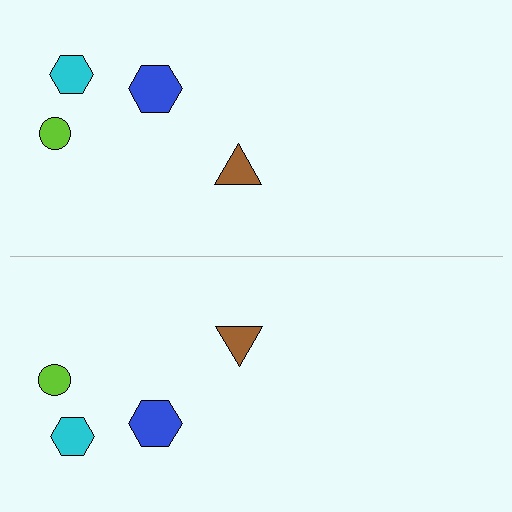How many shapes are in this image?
There are 8 shapes in this image.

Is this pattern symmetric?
Yes, this pattern has bilateral (reflection) symmetry.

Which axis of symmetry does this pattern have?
The pattern has a horizontal axis of symmetry running through the center of the image.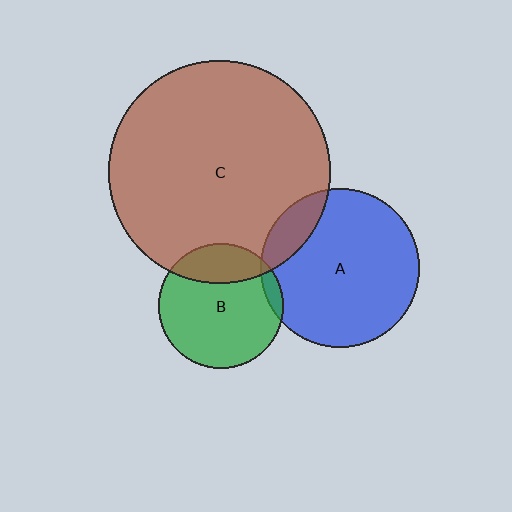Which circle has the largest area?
Circle C (brown).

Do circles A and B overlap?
Yes.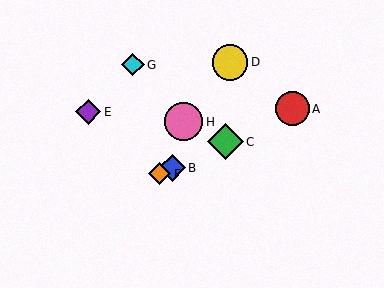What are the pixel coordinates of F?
Object F is at (160, 174).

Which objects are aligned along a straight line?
Objects A, B, C, F are aligned along a straight line.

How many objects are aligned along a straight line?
4 objects (A, B, C, F) are aligned along a straight line.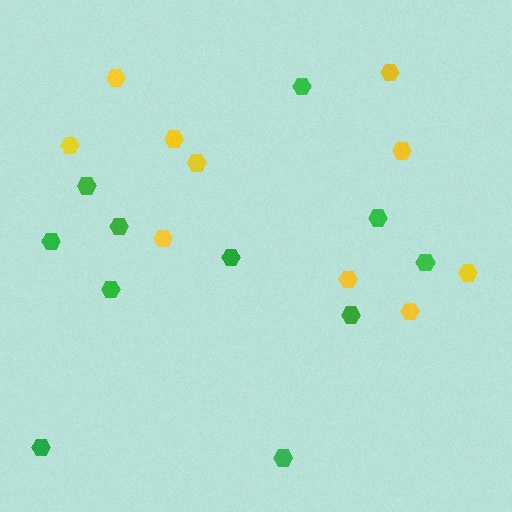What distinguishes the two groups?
There are 2 groups: one group of green hexagons (11) and one group of yellow hexagons (10).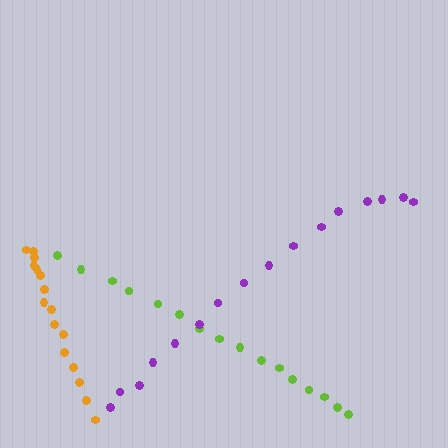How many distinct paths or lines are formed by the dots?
There are 3 distinct paths.